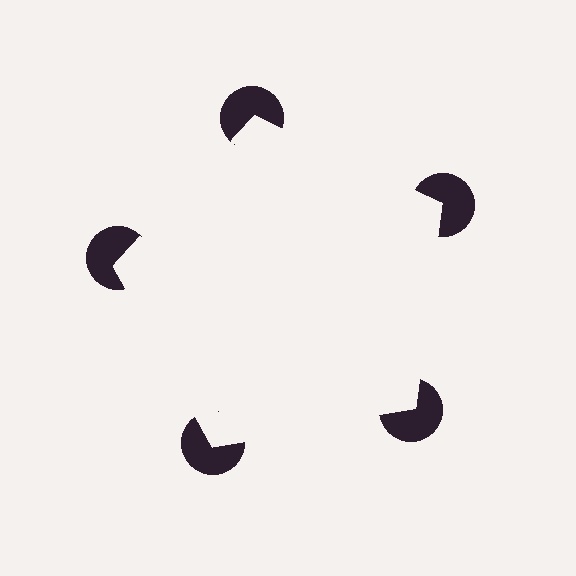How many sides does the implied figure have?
5 sides.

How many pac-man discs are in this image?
There are 5 — one at each vertex of the illusory pentagon.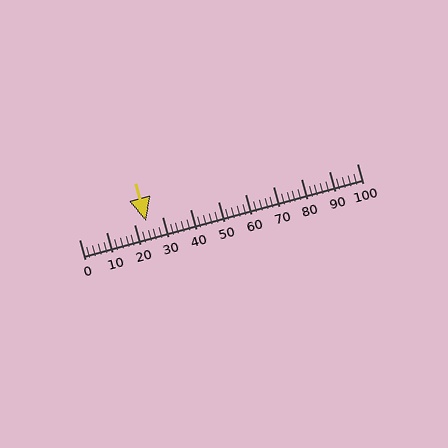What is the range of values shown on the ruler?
The ruler shows values from 0 to 100.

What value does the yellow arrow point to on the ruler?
The yellow arrow points to approximately 24.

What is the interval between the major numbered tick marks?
The major tick marks are spaced 10 units apart.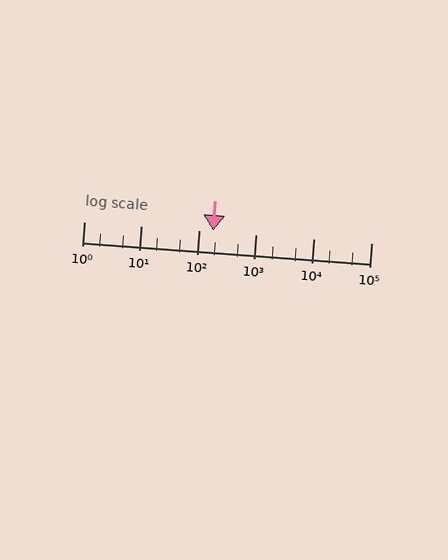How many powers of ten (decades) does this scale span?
The scale spans 5 decades, from 1 to 100000.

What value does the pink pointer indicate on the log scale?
The pointer indicates approximately 180.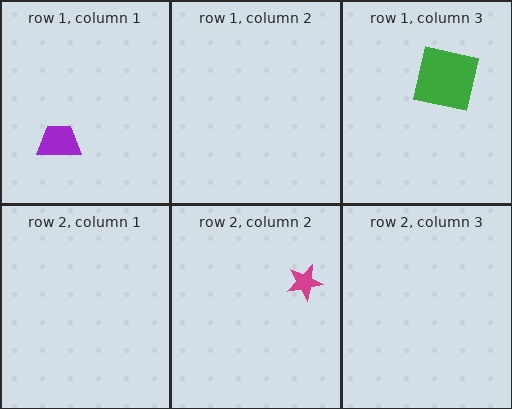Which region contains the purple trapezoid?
The row 1, column 1 region.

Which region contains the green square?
The row 1, column 3 region.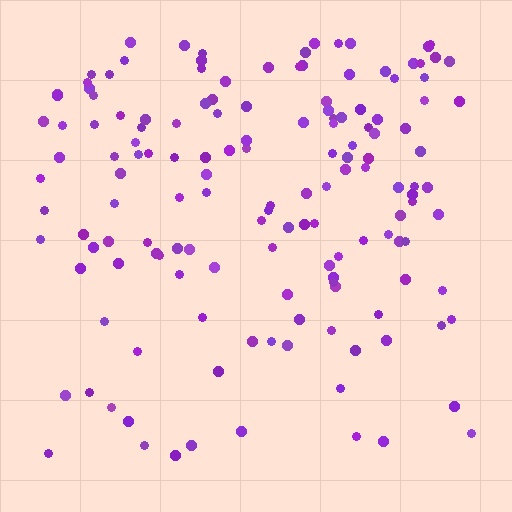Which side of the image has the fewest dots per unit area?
The bottom.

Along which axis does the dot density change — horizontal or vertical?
Vertical.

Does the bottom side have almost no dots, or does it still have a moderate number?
Still a moderate number, just noticeably fewer than the top.